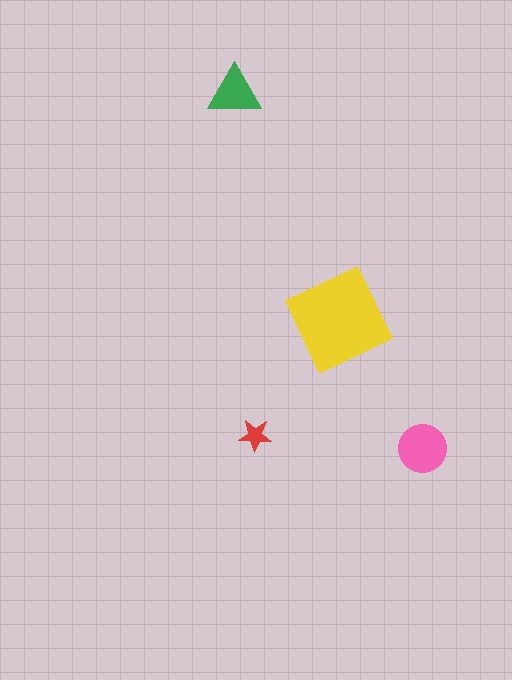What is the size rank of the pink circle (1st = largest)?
2nd.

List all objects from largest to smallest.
The yellow square, the pink circle, the green triangle, the red star.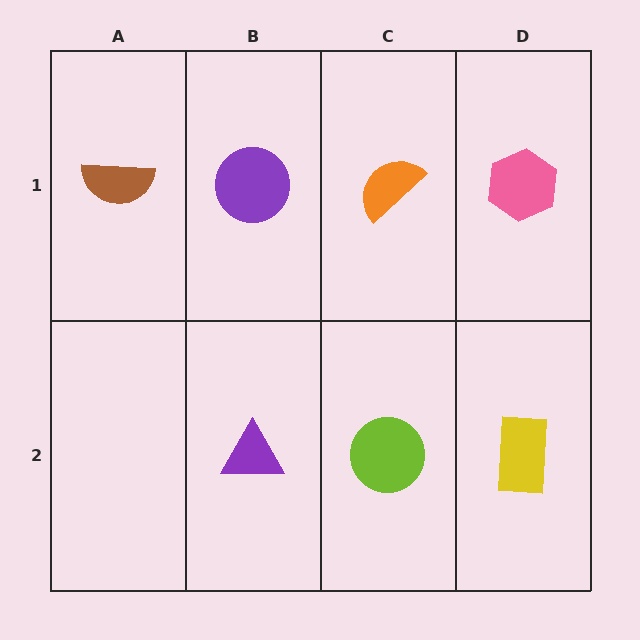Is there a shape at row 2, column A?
No, that cell is empty.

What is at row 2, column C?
A lime circle.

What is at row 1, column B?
A purple circle.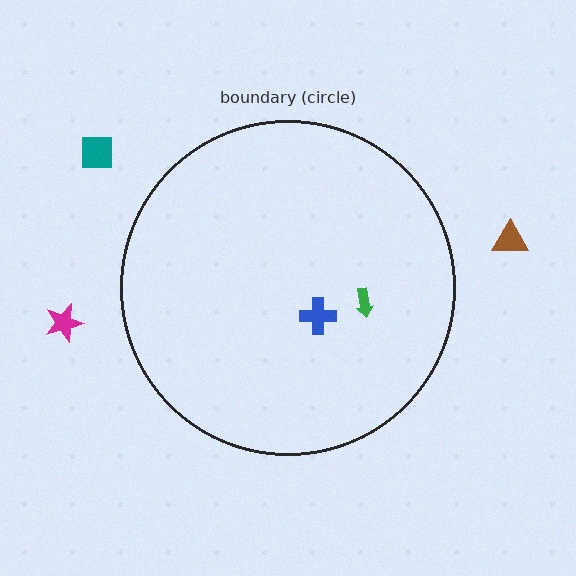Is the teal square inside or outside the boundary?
Outside.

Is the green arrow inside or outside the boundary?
Inside.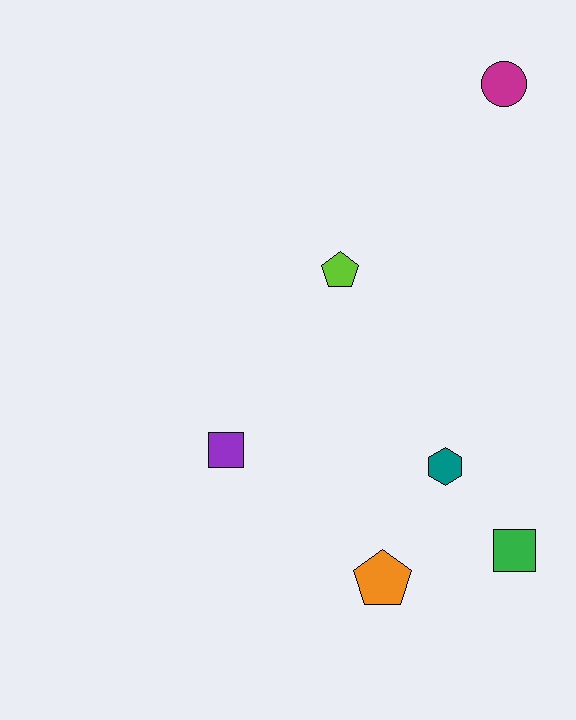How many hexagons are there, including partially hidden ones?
There is 1 hexagon.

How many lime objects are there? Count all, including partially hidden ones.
There is 1 lime object.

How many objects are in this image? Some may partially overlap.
There are 6 objects.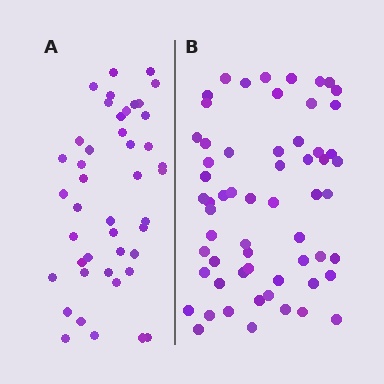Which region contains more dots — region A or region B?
Region B (the right region) has more dots.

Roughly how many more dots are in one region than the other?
Region B has approximately 15 more dots than region A.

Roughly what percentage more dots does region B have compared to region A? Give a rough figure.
About 35% more.